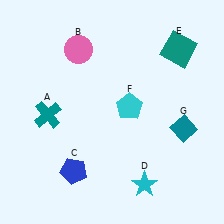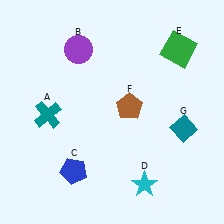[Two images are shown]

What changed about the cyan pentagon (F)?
In Image 1, F is cyan. In Image 2, it changed to brown.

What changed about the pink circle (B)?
In Image 1, B is pink. In Image 2, it changed to purple.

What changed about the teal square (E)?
In Image 1, E is teal. In Image 2, it changed to green.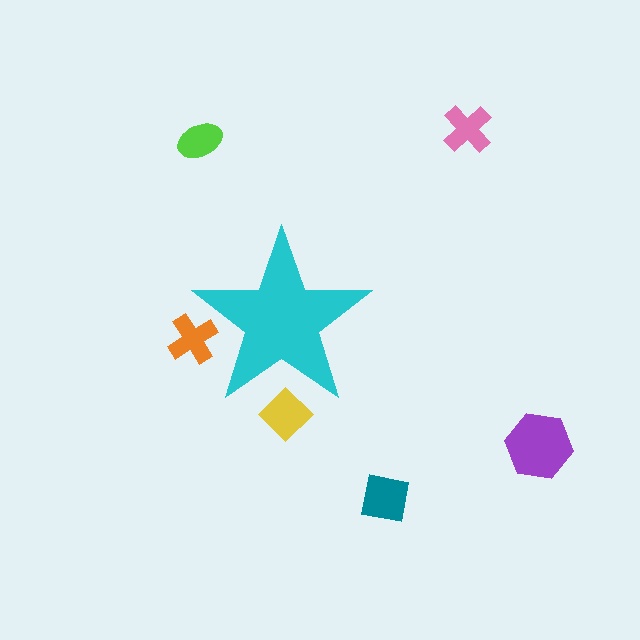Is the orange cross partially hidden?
Yes, the orange cross is partially hidden behind the cyan star.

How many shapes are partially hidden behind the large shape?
2 shapes are partially hidden.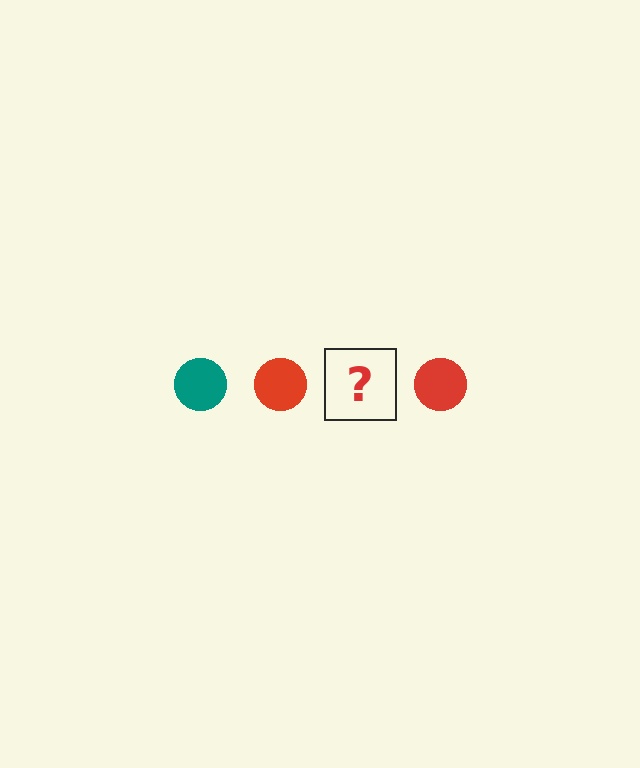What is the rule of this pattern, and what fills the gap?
The rule is that the pattern cycles through teal, red circles. The gap should be filled with a teal circle.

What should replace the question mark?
The question mark should be replaced with a teal circle.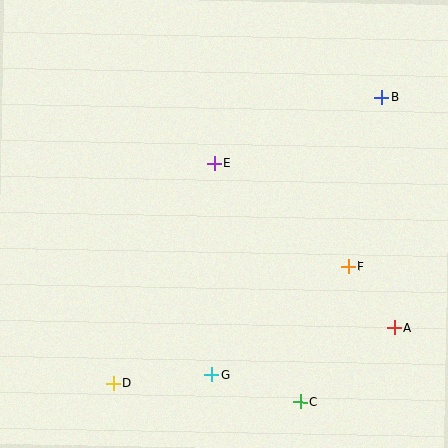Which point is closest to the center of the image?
Point E at (214, 163) is closest to the center.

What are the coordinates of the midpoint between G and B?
The midpoint between G and B is at (297, 236).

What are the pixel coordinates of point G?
Point G is at (212, 375).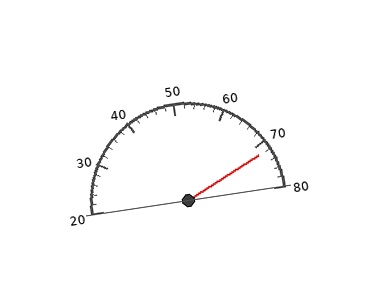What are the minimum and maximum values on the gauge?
The gauge ranges from 20 to 80.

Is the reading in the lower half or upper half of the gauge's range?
The reading is in the upper half of the range (20 to 80).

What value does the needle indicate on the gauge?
The needle indicates approximately 72.